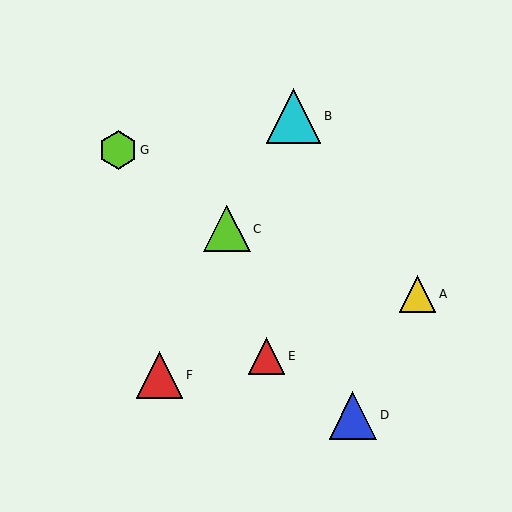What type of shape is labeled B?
Shape B is a cyan triangle.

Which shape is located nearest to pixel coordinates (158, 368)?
The red triangle (labeled F) at (160, 375) is nearest to that location.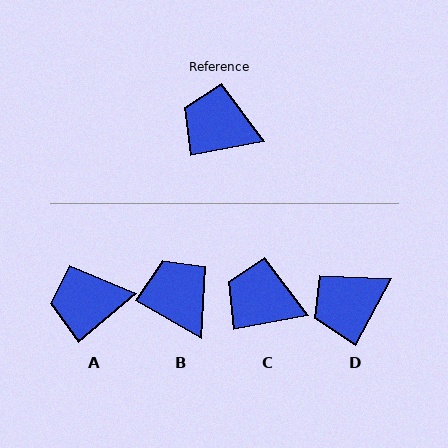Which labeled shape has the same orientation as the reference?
C.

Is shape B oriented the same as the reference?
No, it is off by about 40 degrees.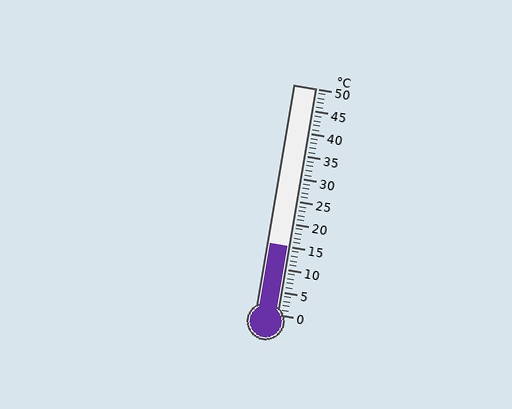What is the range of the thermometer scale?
The thermometer scale ranges from 0°C to 50°C.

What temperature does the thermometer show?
The thermometer shows approximately 15°C.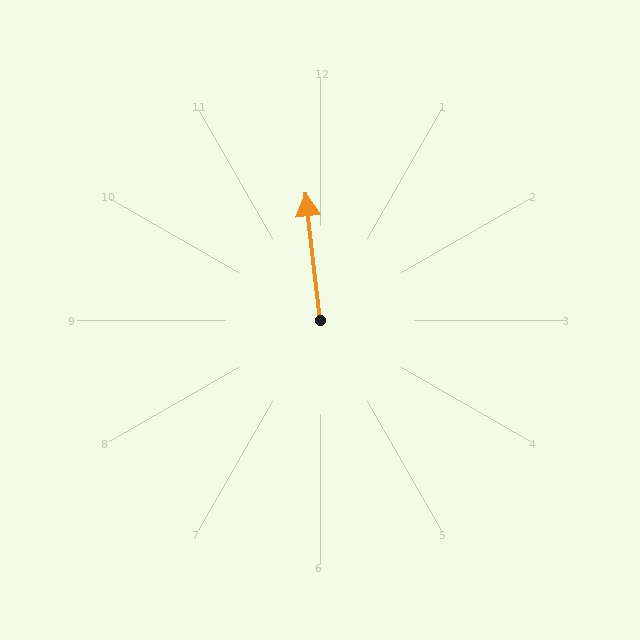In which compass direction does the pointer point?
North.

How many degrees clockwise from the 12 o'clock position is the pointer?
Approximately 353 degrees.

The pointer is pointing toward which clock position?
Roughly 12 o'clock.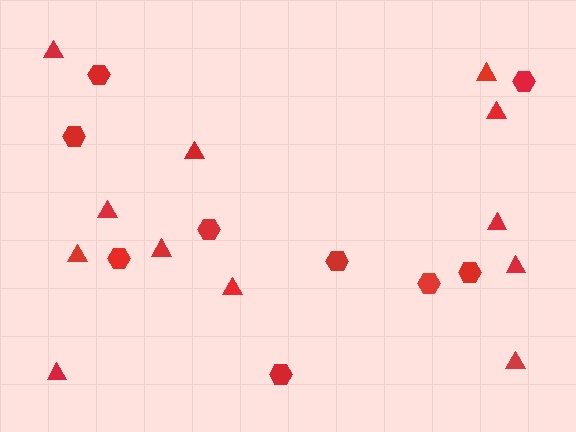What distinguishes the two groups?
There are 2 groups: one group of triangles (12) and one group of hexagons (9).